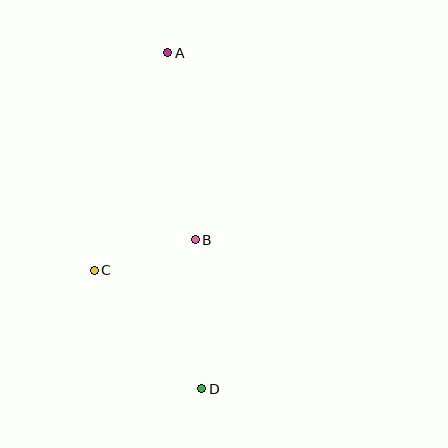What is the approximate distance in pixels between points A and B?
The distance between A and B is approximately 189 pixels.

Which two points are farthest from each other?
Points A and D are farthest from each other.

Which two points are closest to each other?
Points B and C are closest to each other.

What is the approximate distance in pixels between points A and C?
The distance between A and C is approximately 230 pixels.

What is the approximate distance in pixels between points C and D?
The distance between C and D is approximately 160 pixels.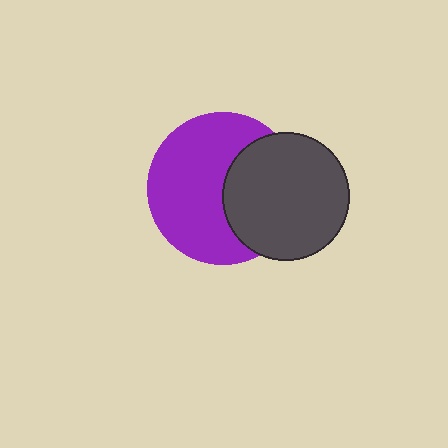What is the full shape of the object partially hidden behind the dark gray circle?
The partially hidden object is a purple circle.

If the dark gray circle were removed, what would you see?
You would see the complete purple circle.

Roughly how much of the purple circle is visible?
About half of it is visible (roughly 63%).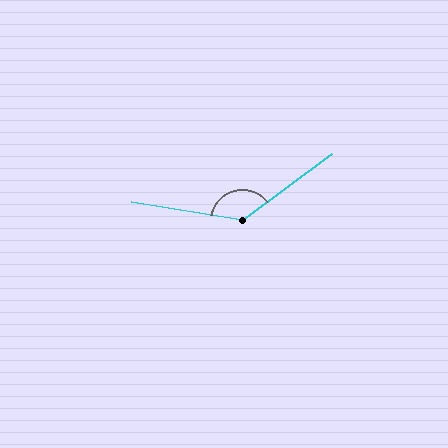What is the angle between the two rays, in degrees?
Approximately 133 degrees.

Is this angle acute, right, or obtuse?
It is obtuse.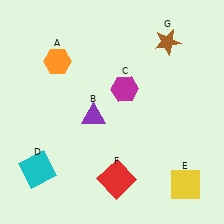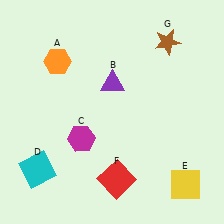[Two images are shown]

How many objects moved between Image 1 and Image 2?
2 objects moved between the two images.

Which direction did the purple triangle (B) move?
The purple triangle (B) moved up.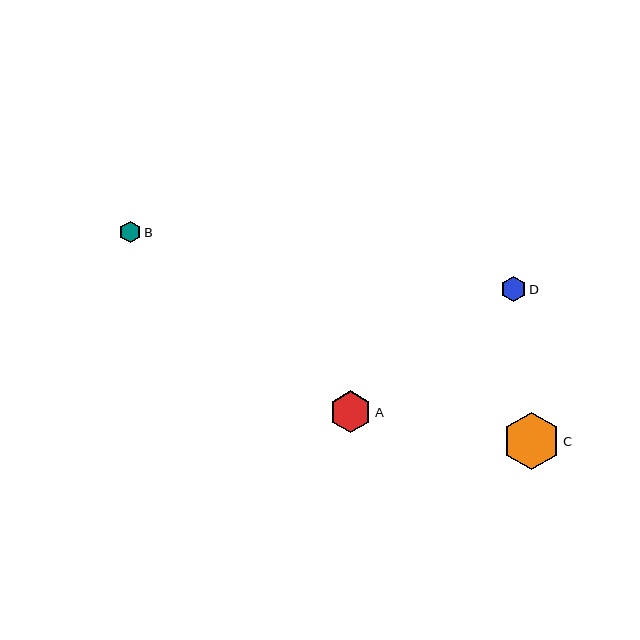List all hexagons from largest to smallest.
From largest to smallest: C, A, D, B.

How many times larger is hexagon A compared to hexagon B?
Hexagon A is approximately 2.0 times the size of hexagon B.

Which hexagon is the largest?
Hexagon C is the largest with a size of approximately 58 pixels.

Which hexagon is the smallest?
Hexagon B is the smallest with a size of approximately 21 pixels.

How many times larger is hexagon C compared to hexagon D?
Hexagon C is approximately 2.3 times the size of hexagon D.